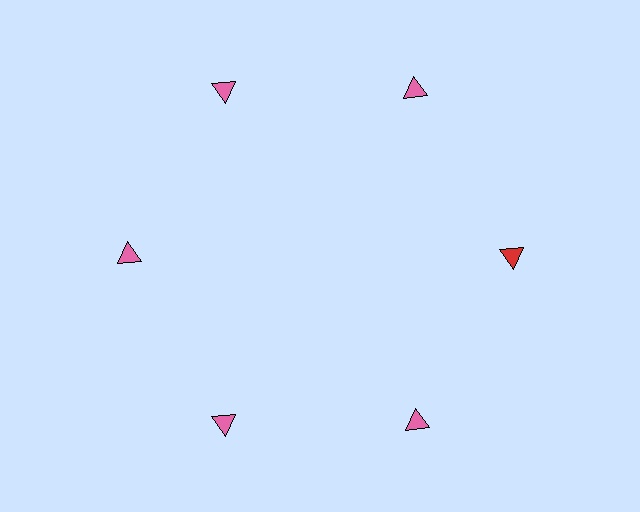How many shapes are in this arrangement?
There are 6 shapes arranged in a ring pattern.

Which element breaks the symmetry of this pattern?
The red triangle at roughly the 3 o'clock position breaks the symmetry. All other shapes are pink triangles.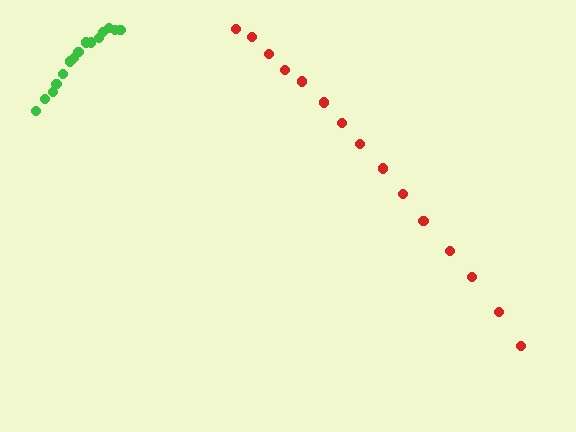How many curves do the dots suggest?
There are 2 distinct paths.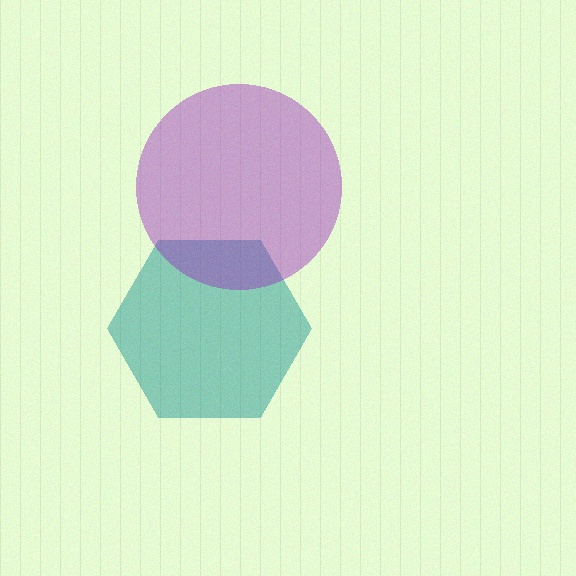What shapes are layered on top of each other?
The layered shapes are: a teal hexagon, a purple circle.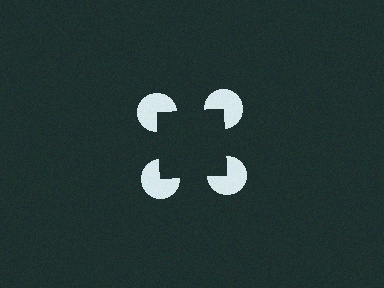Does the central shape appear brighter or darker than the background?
It typically appears slightly darker than the background, even though no actual brightness change is drawn.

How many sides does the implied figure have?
4 sides.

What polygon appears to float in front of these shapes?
An illusory square — its edges are inferred from the aligned wedge cuts in the pac-man discs, not physically drawn.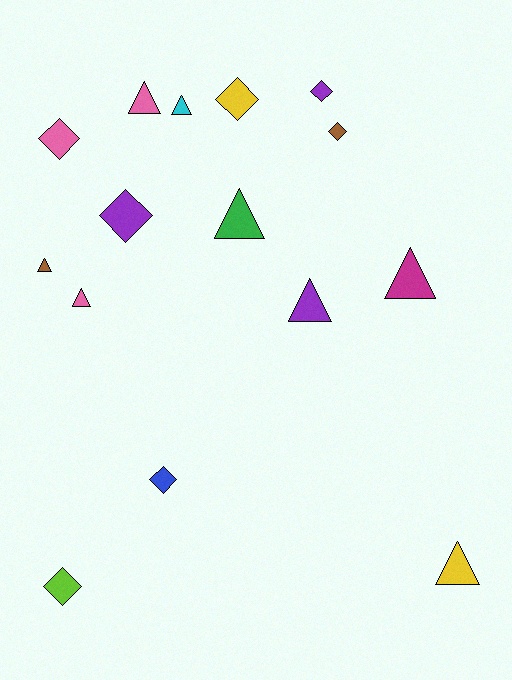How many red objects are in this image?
There are no red objects.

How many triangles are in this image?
There are 8 triangles.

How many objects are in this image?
There are 15 objects.